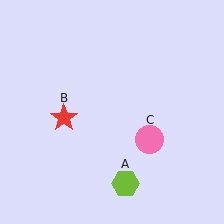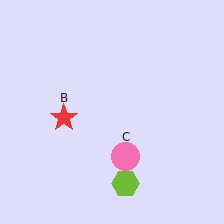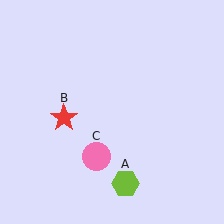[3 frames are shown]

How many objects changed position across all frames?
1 object changed position: pink circle (object C).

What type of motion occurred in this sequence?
The pink circle (object C) rotated clockwise around the center of the scene.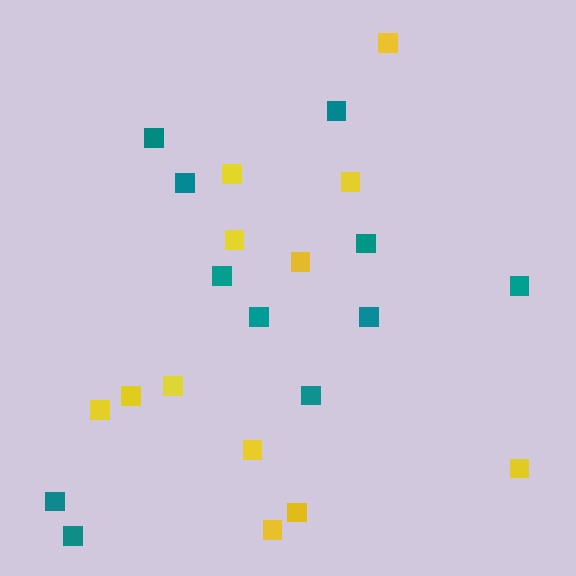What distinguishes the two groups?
There are 2 groups: one group of teal squares (11) and one group of yellow squares (12).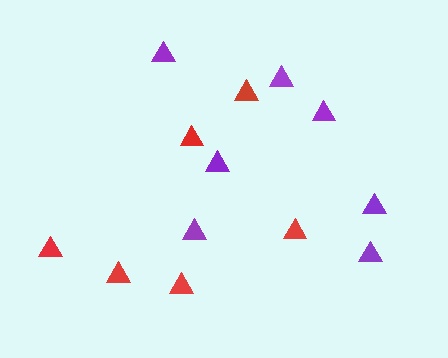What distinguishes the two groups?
There are 2 groups: one group of purple triangles (7) and one group of red triangles (6).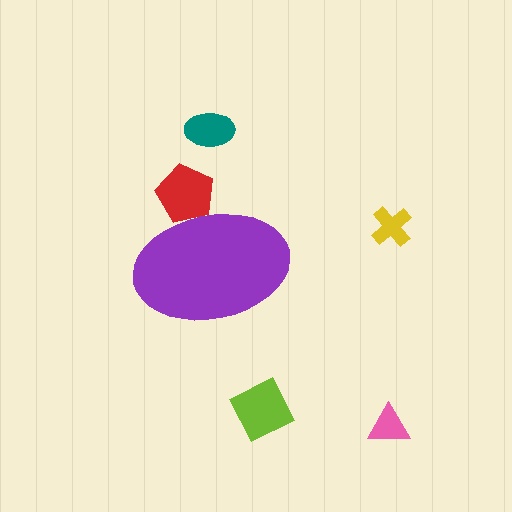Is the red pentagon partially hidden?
Yes, the red pentagon is partially hidden behind the purple ellipse.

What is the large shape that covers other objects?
A purple ellipse.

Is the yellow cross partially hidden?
No, the yellow cross is fully visible.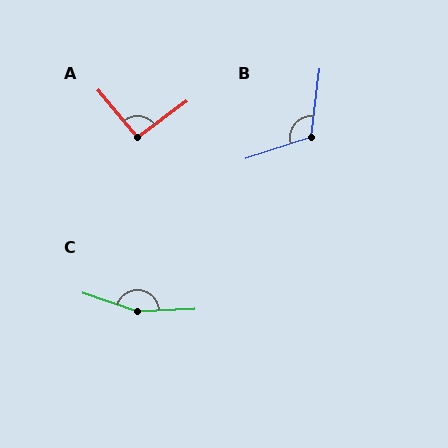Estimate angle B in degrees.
Approximately 115 degrees.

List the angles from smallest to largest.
A (93°), B (115°), C (159°).